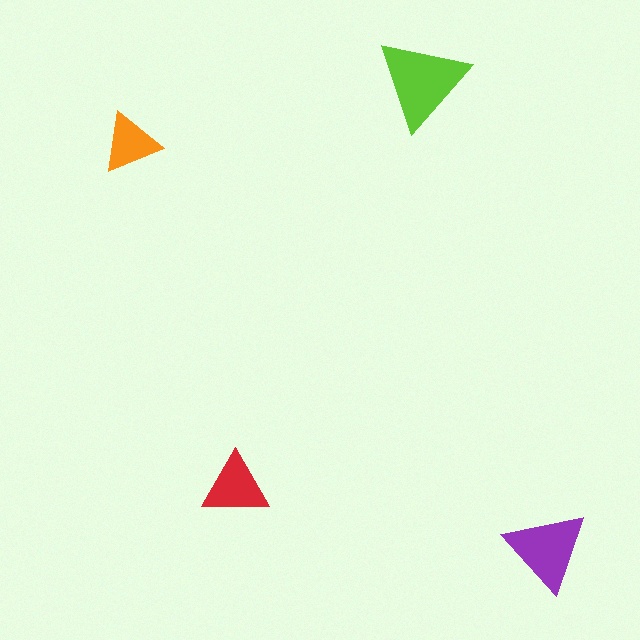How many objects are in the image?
There are 4 objects in the image.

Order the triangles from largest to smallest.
the lime one, the purple one, the red one, the orange one.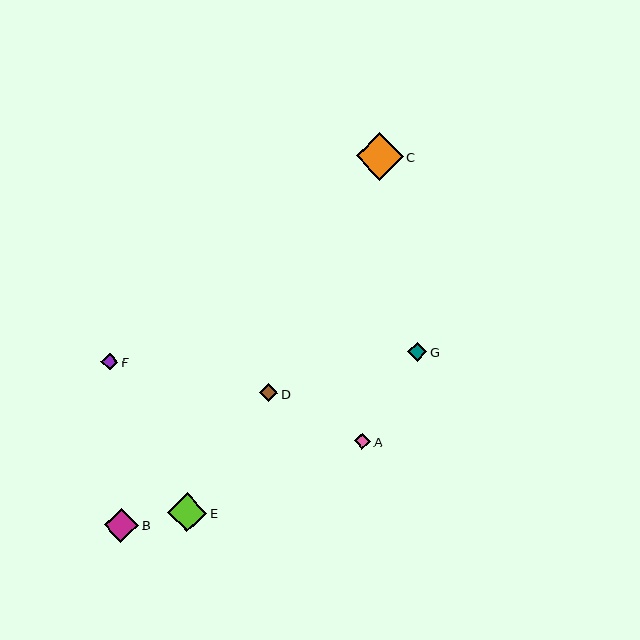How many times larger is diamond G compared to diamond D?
Diamond G is approximately 1.1 times the size of diamond D.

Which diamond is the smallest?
Diamond A is the smallest with a size of approximately 16 pixels.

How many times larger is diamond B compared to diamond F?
Diamond B is approximately 2.0 times the size of diamond F.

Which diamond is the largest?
Diamond C is the largest with a size of approximately 47 pixels.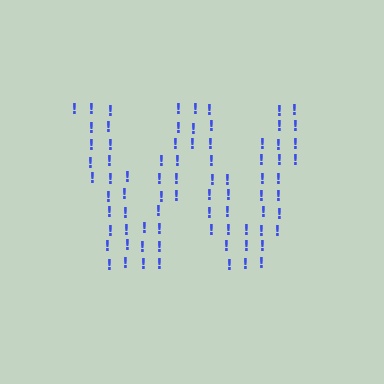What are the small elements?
The small elements are exclamation marks.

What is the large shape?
The large shape is the letter W.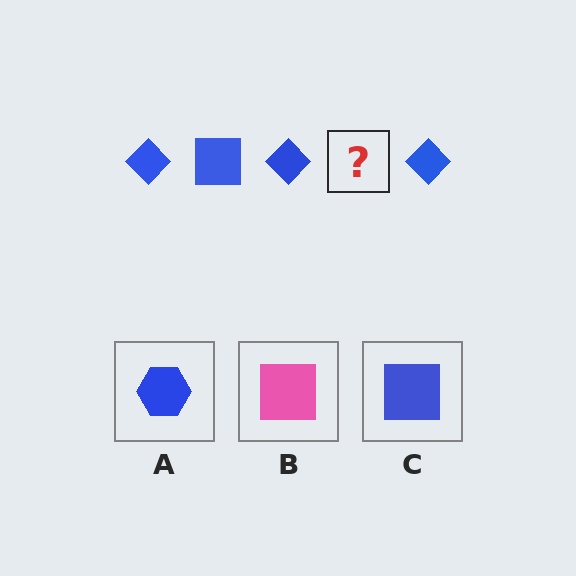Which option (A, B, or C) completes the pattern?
C.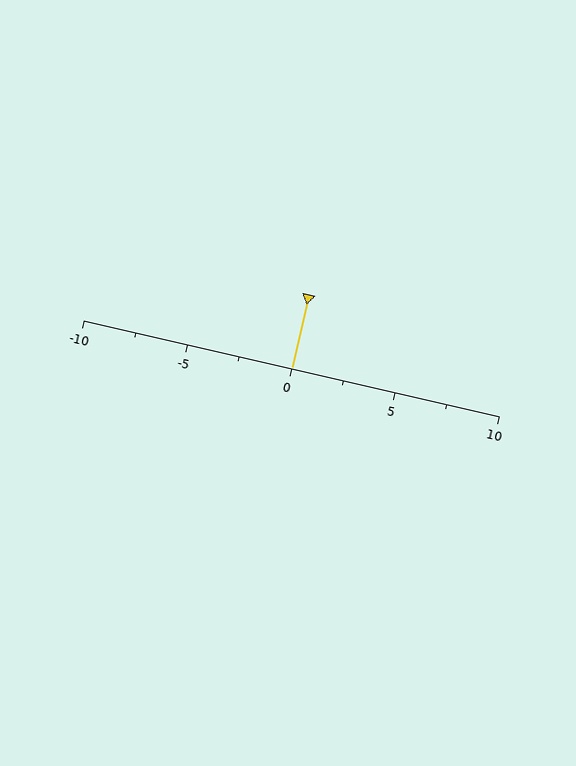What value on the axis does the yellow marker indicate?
The marker indicates approximately 0.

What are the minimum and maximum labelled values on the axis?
The axis runs from -10 to 10.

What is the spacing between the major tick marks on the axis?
The major ticks are spaced 5 apart.